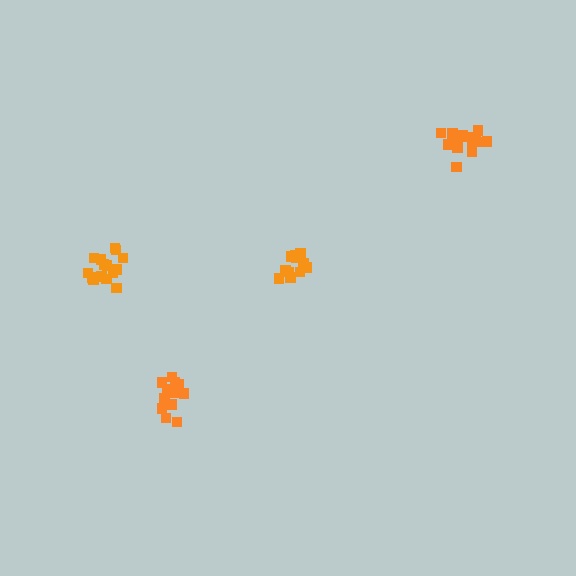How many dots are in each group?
Group 1: 11 dots, Group 2: 16 dots, Group 3: 17 dots, Group 4: 13 dots (57 total).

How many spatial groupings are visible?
There are 4 spatial groupings.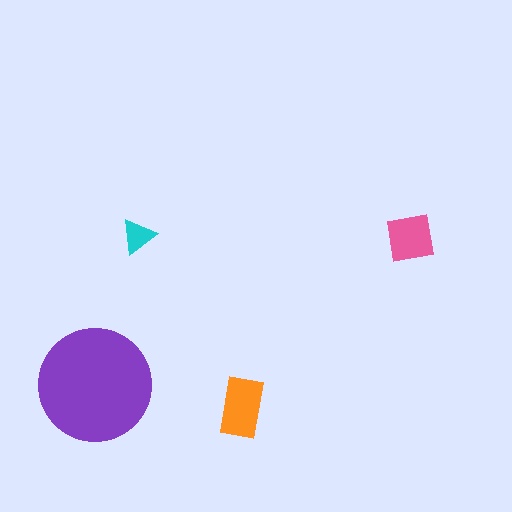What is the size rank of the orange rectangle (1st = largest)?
2nd.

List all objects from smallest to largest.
The cyan triangle, the pink square, the orange rectangle, the purple circle.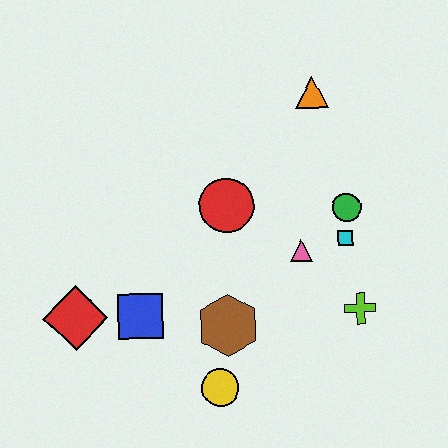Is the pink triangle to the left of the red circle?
No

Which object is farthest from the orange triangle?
The red diamond is farthest from the orange triangle.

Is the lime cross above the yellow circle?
Yes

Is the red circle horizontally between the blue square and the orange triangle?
Yes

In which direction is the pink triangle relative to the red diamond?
The pink triangle is to the right of the red diamond.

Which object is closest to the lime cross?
The cyan square is closest to the lime cross.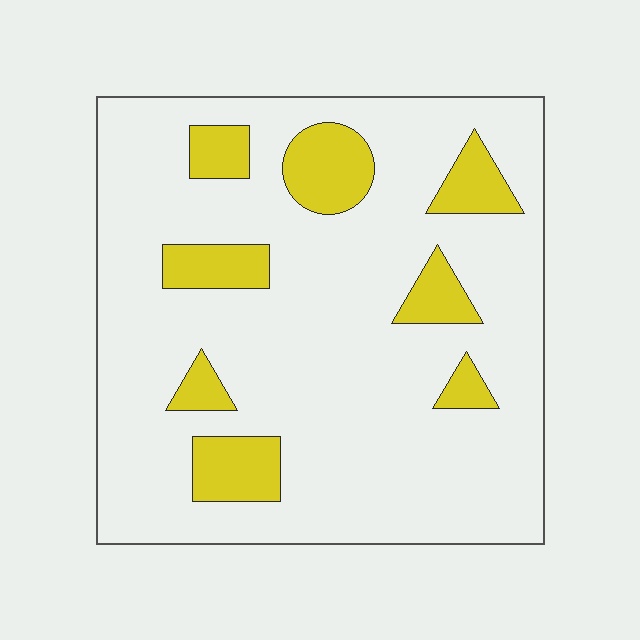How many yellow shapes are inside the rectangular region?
8.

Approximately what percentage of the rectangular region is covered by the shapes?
Approximately 15%.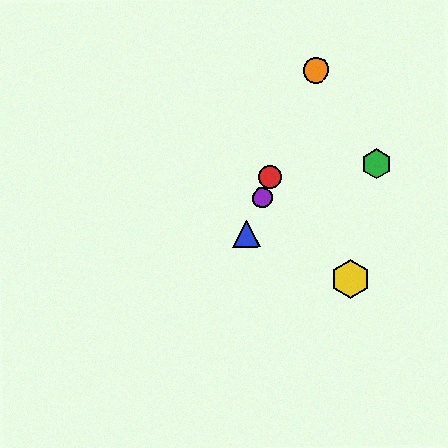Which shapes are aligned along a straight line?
The red circle, the blue triangle, the purple circle, the orange circle are aligned along a straight line.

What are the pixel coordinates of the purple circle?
The purple circle is at (262, 198).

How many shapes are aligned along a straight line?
4 shapes (the red circle, the blue triangle, the purple circle, the orange circle) are aligned along a straight line.